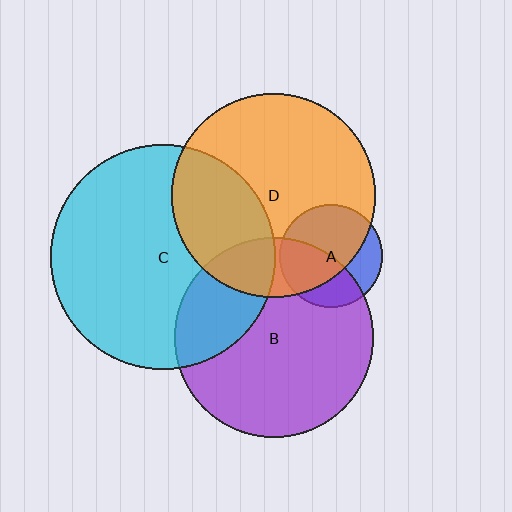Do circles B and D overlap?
Yes.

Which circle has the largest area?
Circle C (cyan).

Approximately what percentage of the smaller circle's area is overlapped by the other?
Approximately 20%.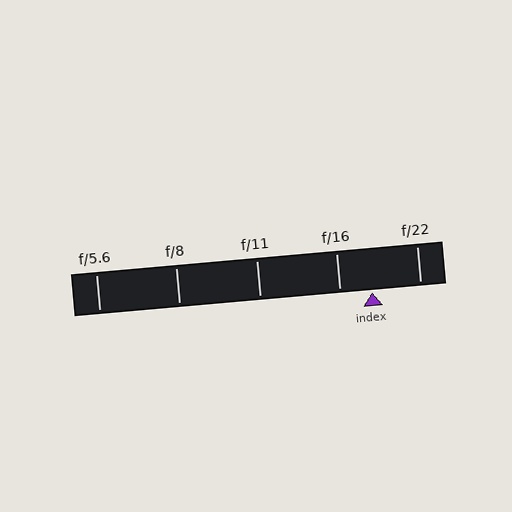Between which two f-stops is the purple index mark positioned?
The index mark is between f/16 and f/22.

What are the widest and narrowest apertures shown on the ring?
The widest aperture shown is f/5.6 and the narrowest is f/22.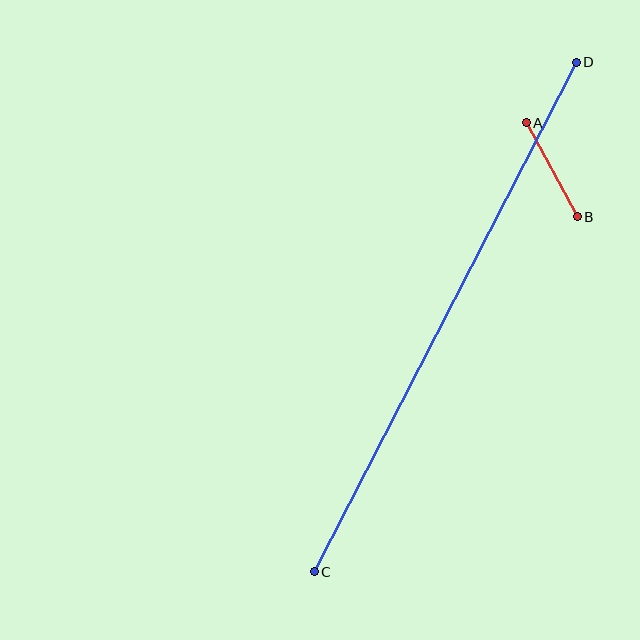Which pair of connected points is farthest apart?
Points C and D are farthest apart.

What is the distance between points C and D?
The distance is approximately 573 pixels.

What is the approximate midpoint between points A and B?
The midpoint is at approximately (552, 170) pixels.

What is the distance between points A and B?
The distance is approximately 107 pixels.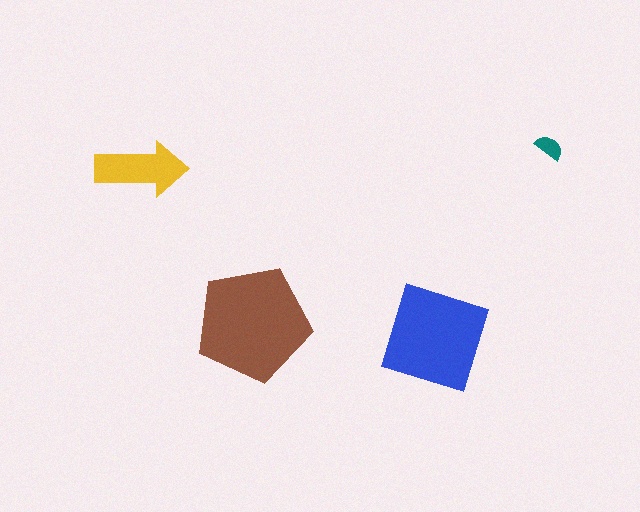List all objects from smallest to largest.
The teal semicircle, the yellow arrow, the blue diamond, the brown pentagon.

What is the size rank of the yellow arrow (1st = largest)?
3rd.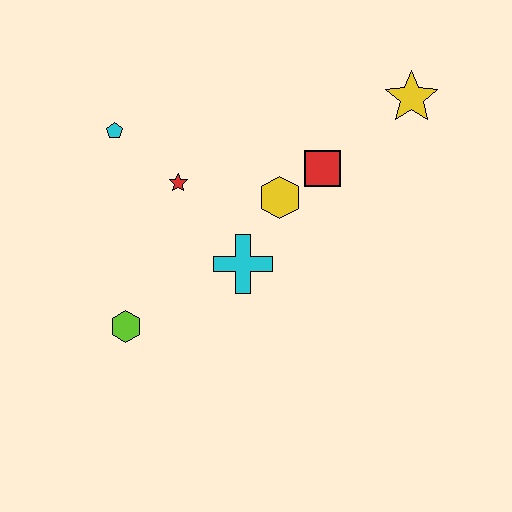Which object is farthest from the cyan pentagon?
The yellow star is farthest from the cyan pentagon.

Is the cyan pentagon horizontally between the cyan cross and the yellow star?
No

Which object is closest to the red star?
The cyan pentagon is closest to the red star.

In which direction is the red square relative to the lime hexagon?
The red square is to the right of the lime hexagon.